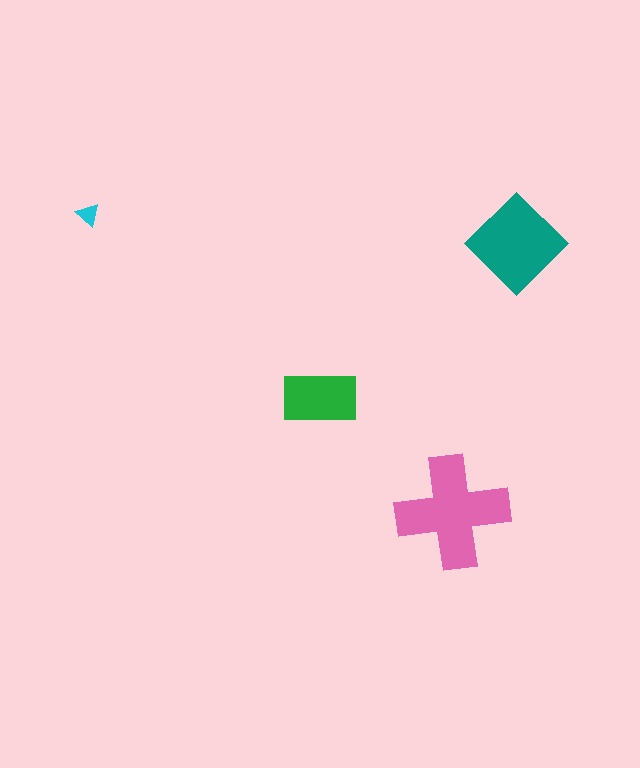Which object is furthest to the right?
The teal diamond is rightmost.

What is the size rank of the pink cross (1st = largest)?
1st.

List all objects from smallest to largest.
The cyan triangle, the green rectangle, the teal diamond, the pink cross.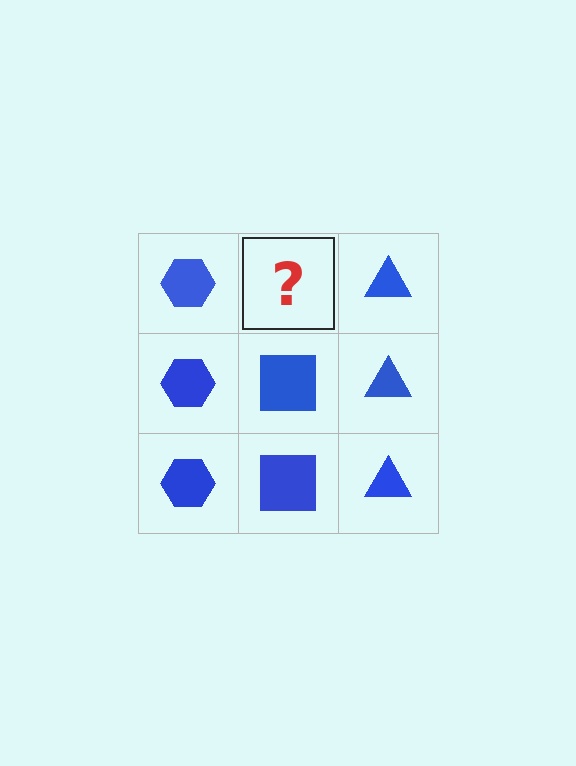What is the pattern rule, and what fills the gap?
The rule is that each column has a consistent shape. The gap should be filled with a blue square.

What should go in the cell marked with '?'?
The missing cell should contain a blue square.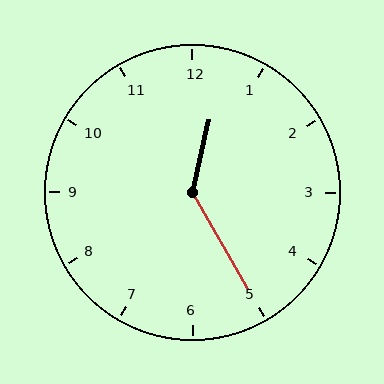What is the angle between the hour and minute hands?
Approximately 138 degrees.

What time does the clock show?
12:25.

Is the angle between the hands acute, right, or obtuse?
It is obtuse.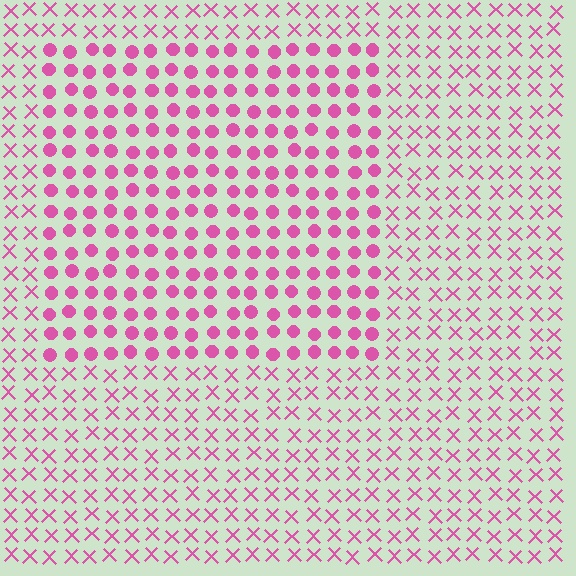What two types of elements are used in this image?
The image uses circles inside the rectangle region and X marks outside it.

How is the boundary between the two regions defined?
The boundary is defined by a change in element shape: circles inside vs. X marks outside. All elements share the same color and spacing.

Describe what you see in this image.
The image is filled with small pink elements arranged in a uniform grid. A rectangle-shaped region contains circles, while the surrounding area contains X marks. The boundary is defined purely by the change in element shape.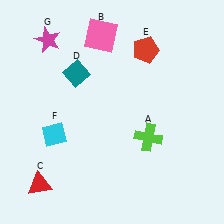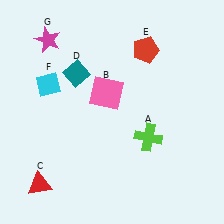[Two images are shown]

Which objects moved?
The objects that moved are: the pink square (B), the cyan diamond (F).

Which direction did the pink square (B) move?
The pink square (B) moved down.